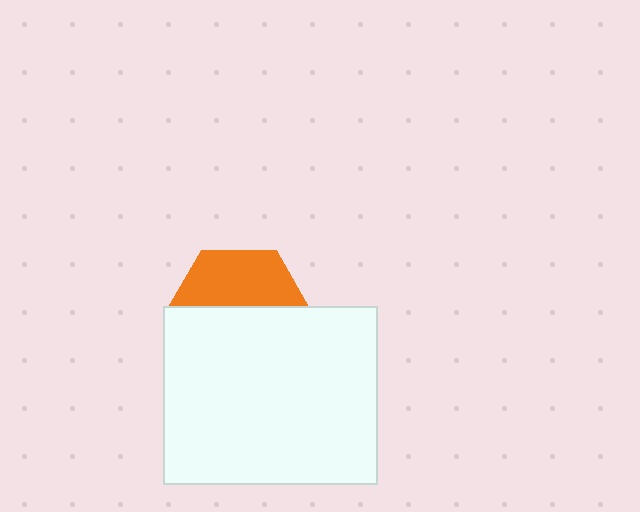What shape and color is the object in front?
The object in front is a white rectangle.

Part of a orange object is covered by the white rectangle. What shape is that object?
It is a hexagon.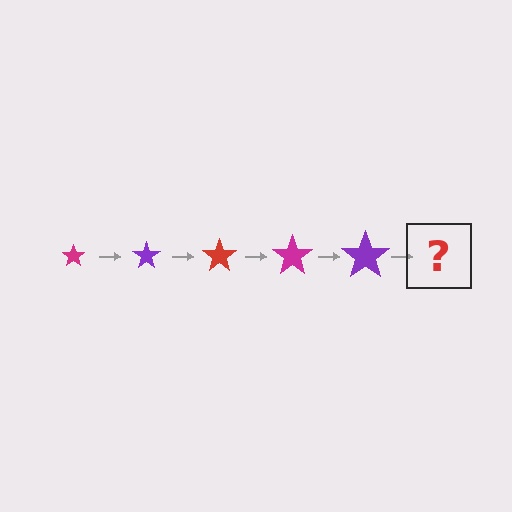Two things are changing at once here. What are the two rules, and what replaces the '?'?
The two rules are that the star grows larger each step and the color cycles through magenta, purple, and red. The '?' should be a red star, larger than the previous one.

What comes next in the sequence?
The next element should be a red star, larger than the previous one.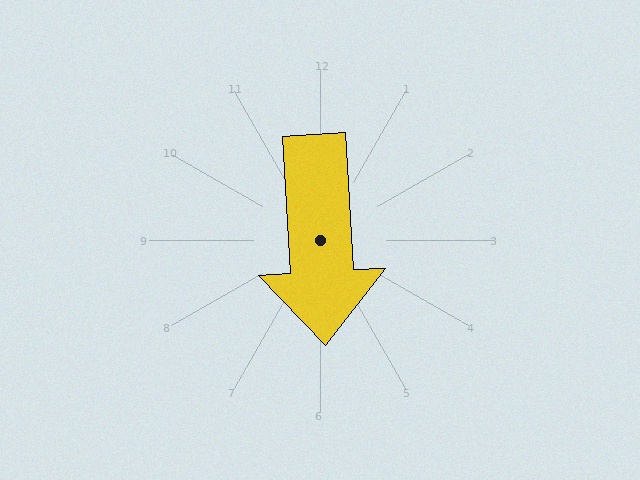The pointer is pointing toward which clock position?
Roughly 6 o'clock.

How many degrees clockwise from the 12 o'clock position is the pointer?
Approximately 177 degrees.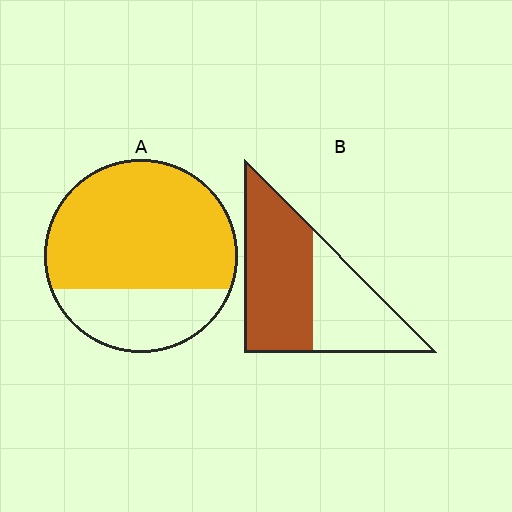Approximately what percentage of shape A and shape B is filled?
A is approximately 70% and B is approximately 60%.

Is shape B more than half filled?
Yes.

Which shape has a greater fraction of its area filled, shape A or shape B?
Shape A.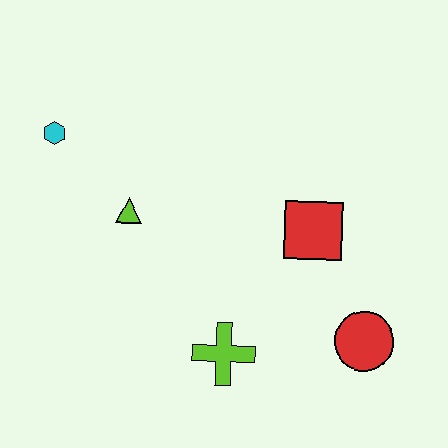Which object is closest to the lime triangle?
The cyan hexagon is closest to the lime triangle.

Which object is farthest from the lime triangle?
The red circle is farthest from the lime triangle.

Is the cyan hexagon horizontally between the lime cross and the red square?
No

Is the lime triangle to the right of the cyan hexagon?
Yes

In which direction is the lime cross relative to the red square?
The lime cross is below the red square.